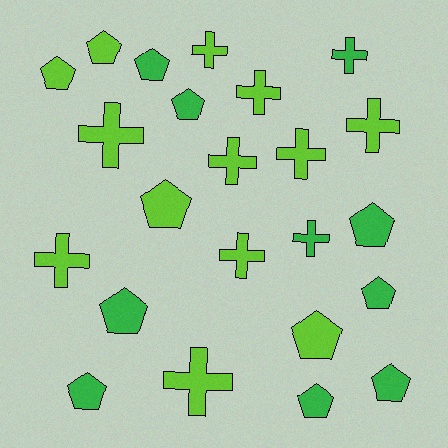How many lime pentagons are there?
There are 4 lime pentagons.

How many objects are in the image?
There are 23 objects.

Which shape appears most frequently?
Pentagon, with 12 objects.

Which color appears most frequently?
Lime, with 13 objects.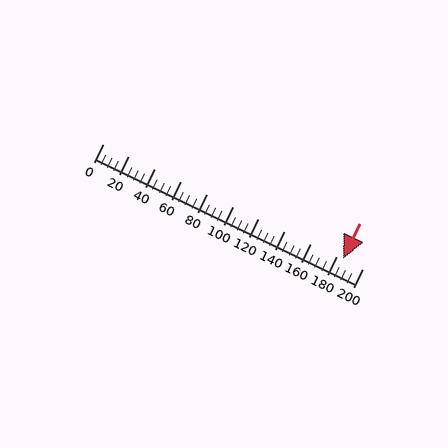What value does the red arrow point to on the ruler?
The red arrow points to approximately 185.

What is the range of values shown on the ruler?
The ruler shows values from 0 to 200.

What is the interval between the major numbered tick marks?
The major tick marks are spaced 20 units apart.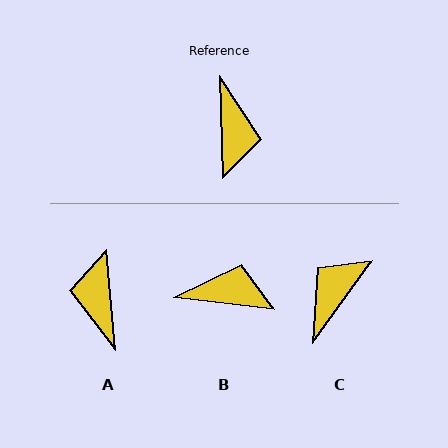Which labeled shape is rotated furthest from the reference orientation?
A, about 176 degrees away.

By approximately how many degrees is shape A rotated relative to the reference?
Approximately 176 degrees clockwise.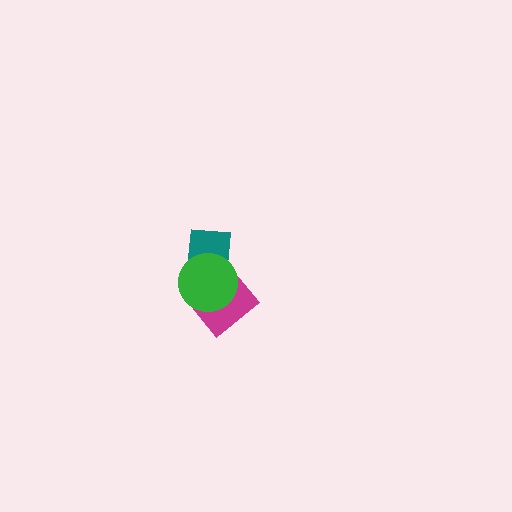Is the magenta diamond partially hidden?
Yes, it is partially covered by another shape.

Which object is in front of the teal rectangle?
The green circle is in front of the teal rectangle.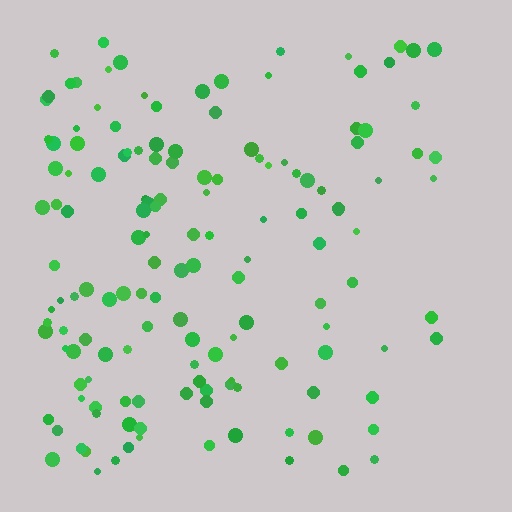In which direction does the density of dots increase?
From right to left, with the left side densest.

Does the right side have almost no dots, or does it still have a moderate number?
Still a moderate number, just noticeably fewer than the left.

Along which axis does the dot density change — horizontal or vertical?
Horizontal.